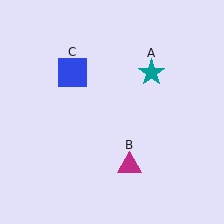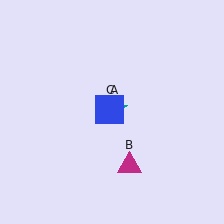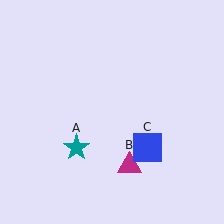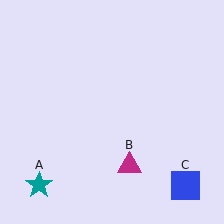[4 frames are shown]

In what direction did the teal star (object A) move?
The teal star (object A) moved down and to the left.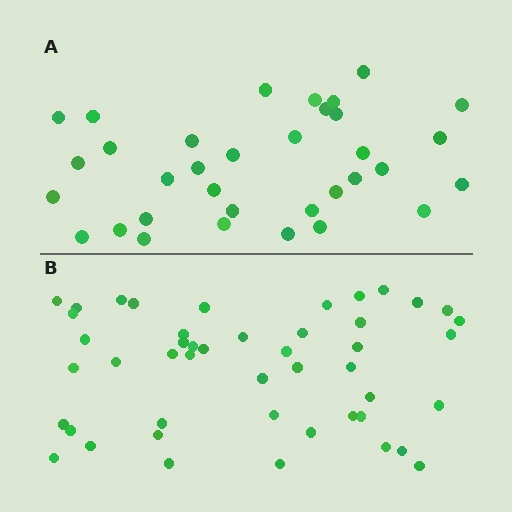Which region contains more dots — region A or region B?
Region B (the bottom region) has more dots.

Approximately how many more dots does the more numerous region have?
Region B has approximately 15 more dots than region A.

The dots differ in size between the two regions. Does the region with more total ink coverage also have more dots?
No. Region A has more total ink coverage because its dots are larger, but region B actually contains more individual dots. Total area can be misleading — the number of items is what matters here.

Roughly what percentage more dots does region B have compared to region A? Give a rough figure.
About 40% more.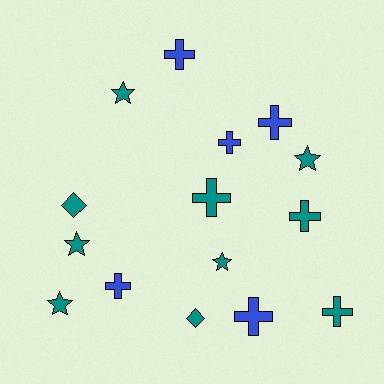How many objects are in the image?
There are 15 objects.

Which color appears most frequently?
Teal, with 10 objects.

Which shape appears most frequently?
Cross, with 8 objects.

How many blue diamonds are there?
There are no blue diamonds.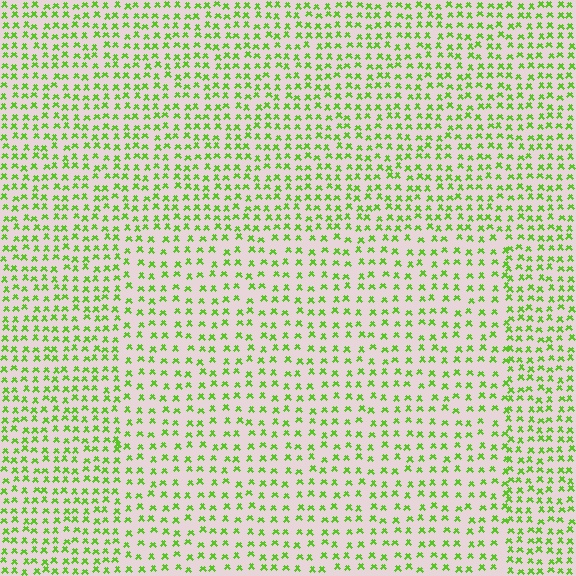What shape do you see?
I see a rectangle.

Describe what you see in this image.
The image contains small lime elements arranged at two different densities. A rectangle-shaped region is visible where the elements are less densely packed than the surrounding area.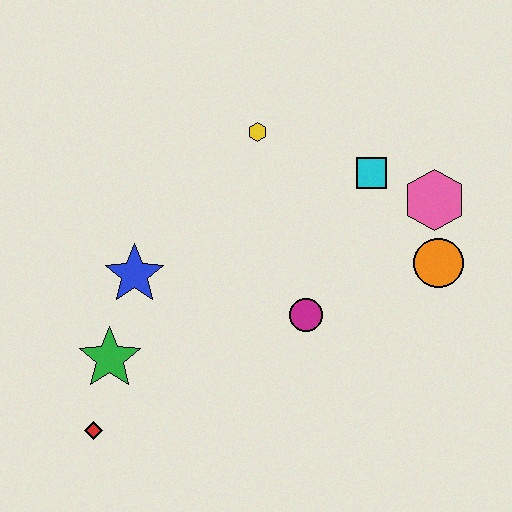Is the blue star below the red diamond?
No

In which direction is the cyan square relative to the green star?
The cyan square is to the right of the green star.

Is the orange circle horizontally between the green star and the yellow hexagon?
No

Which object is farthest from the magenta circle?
The red diamond is farthest from the magenta circle.